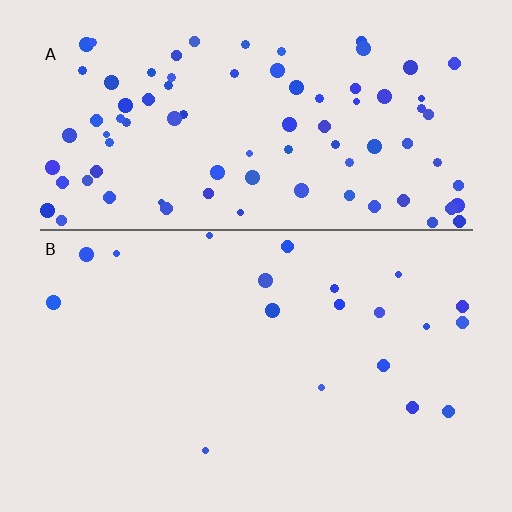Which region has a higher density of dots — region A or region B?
A (the top).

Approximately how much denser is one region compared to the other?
Approximately 4.5× — region A over region B.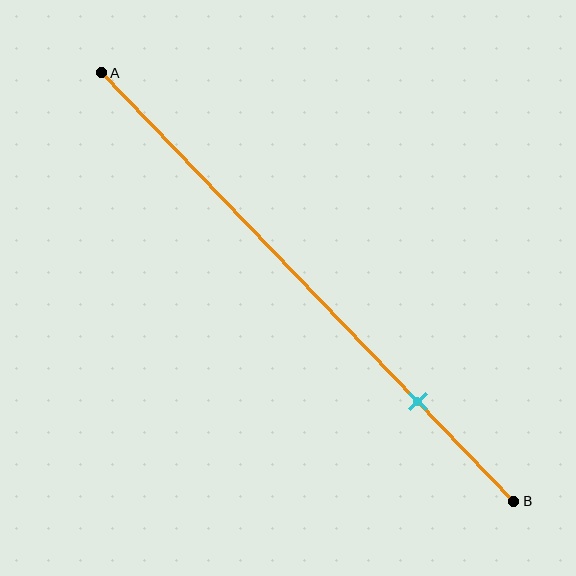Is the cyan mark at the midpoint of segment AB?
No, the mark is at about 75% from A, not at the 50% midpoint.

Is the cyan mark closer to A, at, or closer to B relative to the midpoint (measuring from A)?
The cyan mark is closer to point B than the midpoint of segment AB.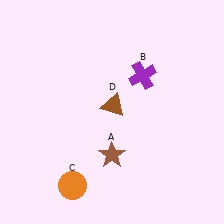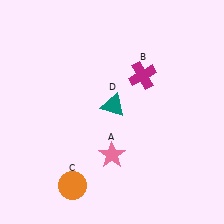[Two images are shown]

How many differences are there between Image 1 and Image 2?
There are 3 differences between the two images.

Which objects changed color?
A changed from brown to pink. B changed from purple to magenta. D changed from brown to teal.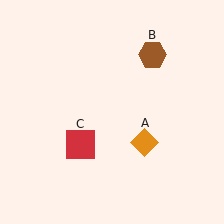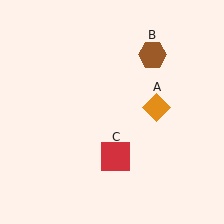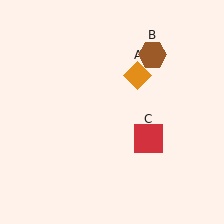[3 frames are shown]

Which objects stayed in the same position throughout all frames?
Brown hexagon (object B) remained stationary.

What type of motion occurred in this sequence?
The orange diamond (object A), red square (object C) rotated counterclockwise around the center of the scene.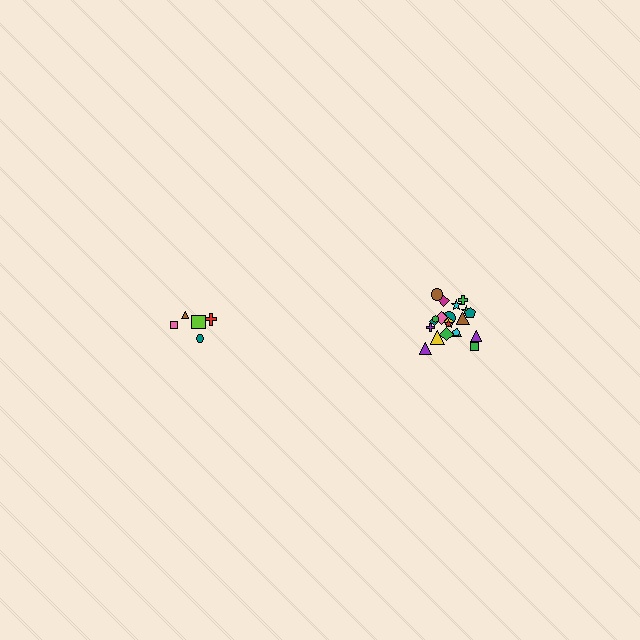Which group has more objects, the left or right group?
The right group.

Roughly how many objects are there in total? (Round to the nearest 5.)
Roughly 25 objects in total.